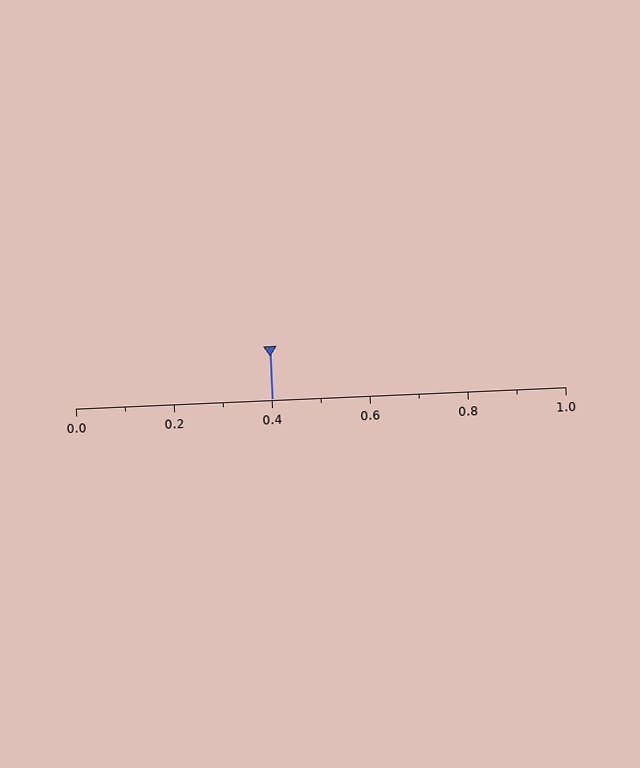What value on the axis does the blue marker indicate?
The marker indicates approximately 0.4.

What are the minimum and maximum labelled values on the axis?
The axis runs from 0.0 to 1.0.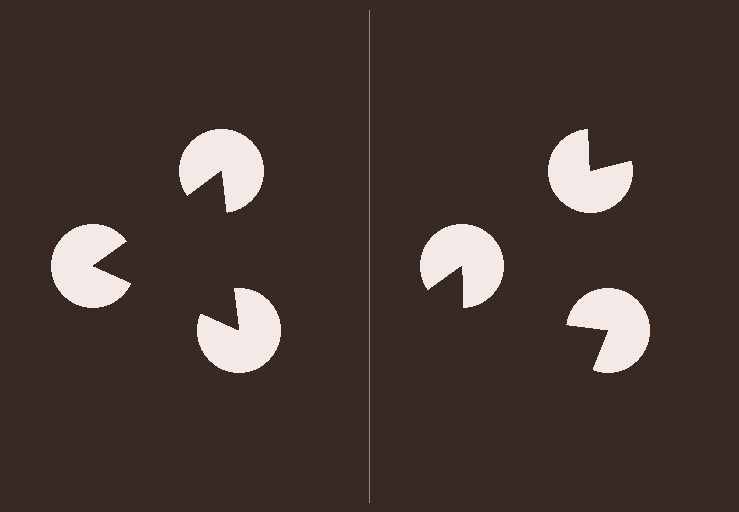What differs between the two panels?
The pac-man discs are positioned identically on both sides; only the wedge orientations differ. On the left they align to a triangle; on the right they are misaligned.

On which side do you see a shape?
An illusory triangle appears on the left side. On the right side the wedge cuts are rotated, so no coherent shape forms.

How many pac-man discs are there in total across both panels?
6 — 3 on each side.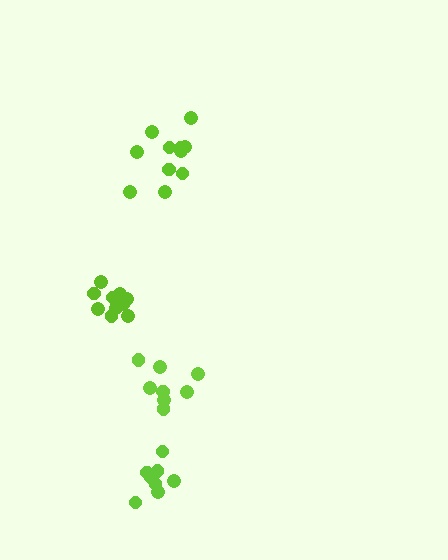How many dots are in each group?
Group 1: 11 dots, Group 2: 8 dots, Group 3: 11 dots, Group 4: 8 dots (38 total).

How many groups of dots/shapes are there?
There are 4 groups.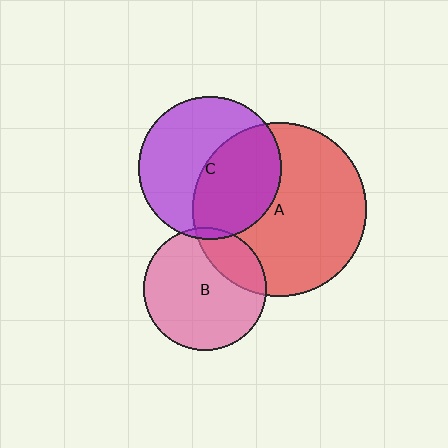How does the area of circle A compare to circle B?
Approximately 2.0 times.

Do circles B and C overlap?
Yes.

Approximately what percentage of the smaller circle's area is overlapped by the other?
Approximately 5%.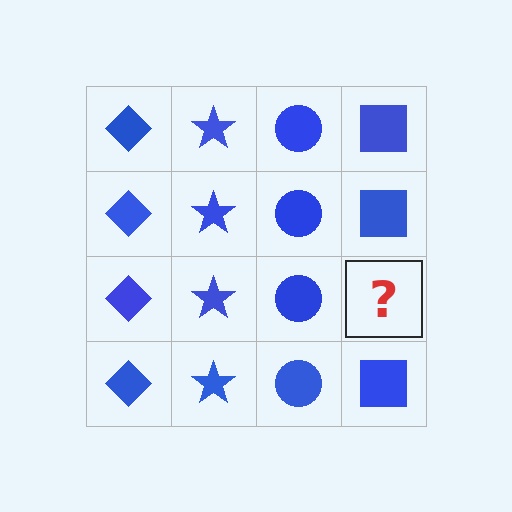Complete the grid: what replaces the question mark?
The question mark should be replaced with a blue square.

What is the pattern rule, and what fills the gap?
The rule is that each column has a consistent shape. The gap should be filled with a blue square.